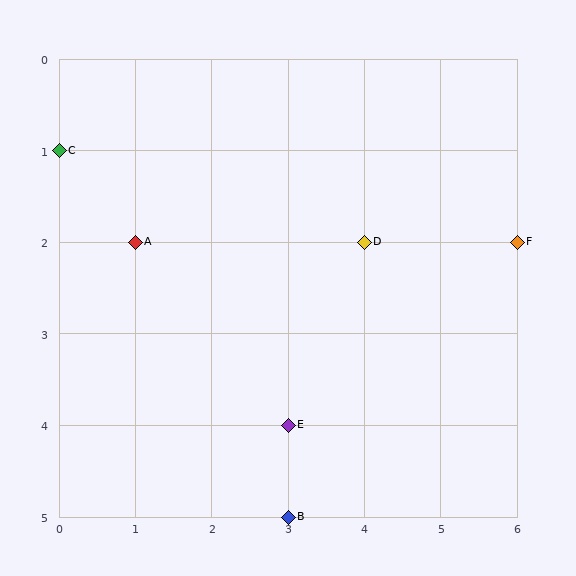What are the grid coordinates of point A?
Point A is at grid coordinates (1, 2).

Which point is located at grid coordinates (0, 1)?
Point C is at (0, 1).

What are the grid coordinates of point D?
Point D is at grid coordinates (4, 2).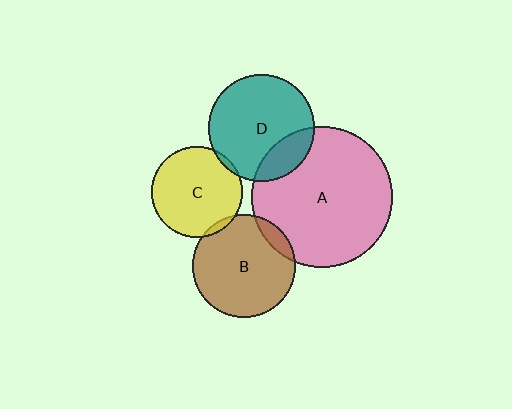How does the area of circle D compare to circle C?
Approximately 1.4 times.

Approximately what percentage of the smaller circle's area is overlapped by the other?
Approximately 10%.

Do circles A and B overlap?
Yes.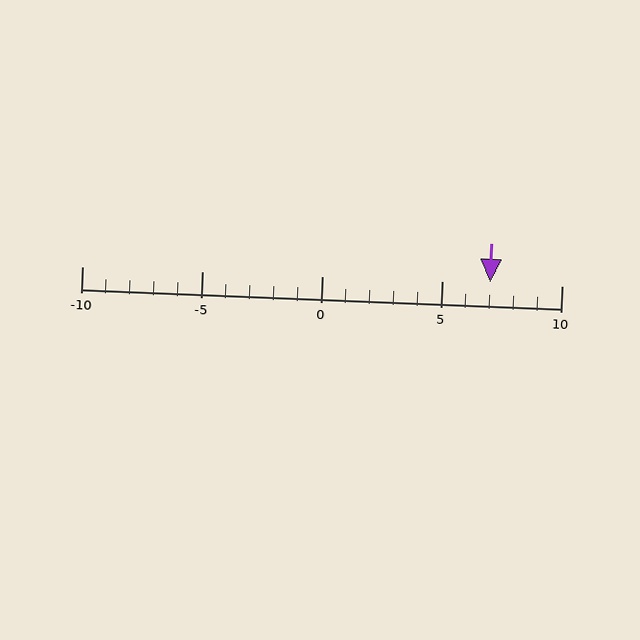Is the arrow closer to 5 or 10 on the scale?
The arrow is closer to 5.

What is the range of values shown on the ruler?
The ruler shows values from -10 to 10.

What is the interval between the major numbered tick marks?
The major tick marks are spaced 5 units apart.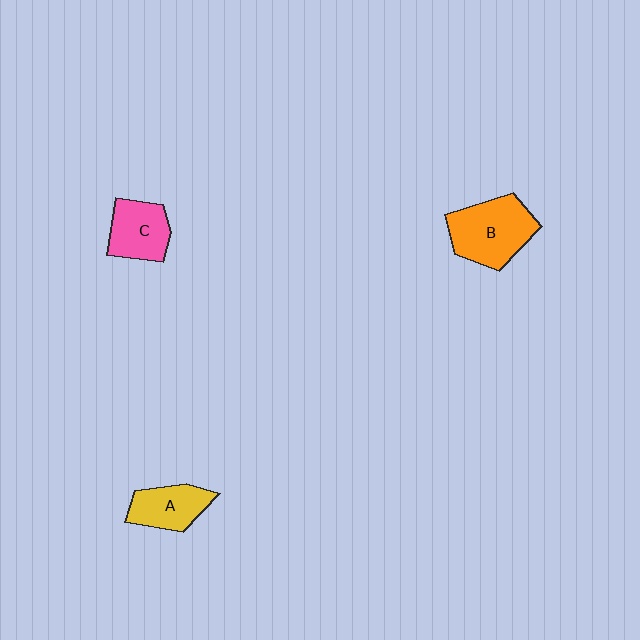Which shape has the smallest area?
Shape A (yellow).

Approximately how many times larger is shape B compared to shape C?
Approximately 1.4 times.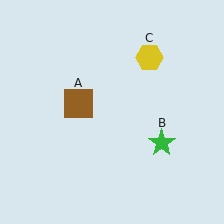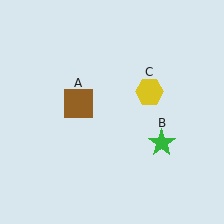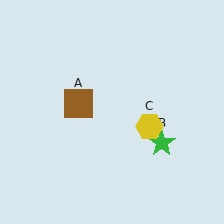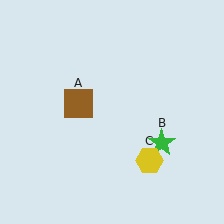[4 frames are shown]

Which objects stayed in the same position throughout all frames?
Brown square (object A) and green star (object B) remained stationary.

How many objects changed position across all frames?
1 object changed position: yellow hexagon (object C).